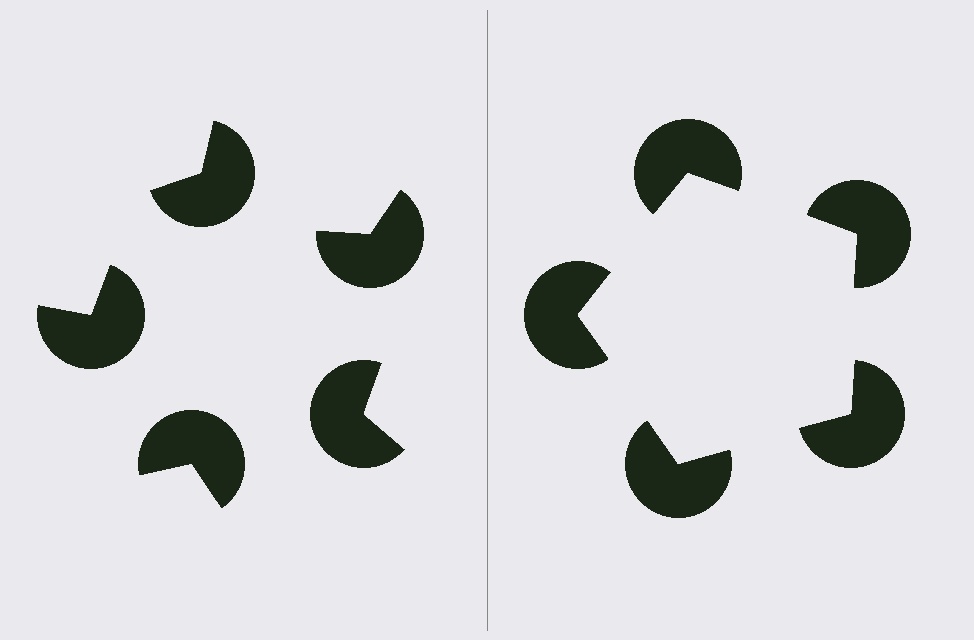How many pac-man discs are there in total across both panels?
10 — 5 on each side.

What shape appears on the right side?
An illusory pentagon.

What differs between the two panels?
The pac-man discs are positioned identically on both sides; only the wedge orientations differ. On the right they align to a pentagon; on the left they are misaligned.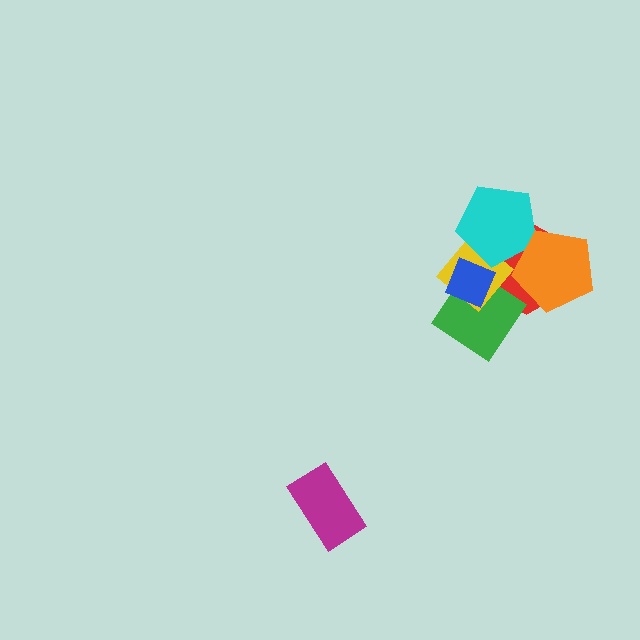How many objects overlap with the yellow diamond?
4 objects overlap with the yellow diamond.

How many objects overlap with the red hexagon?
5 objects overlap with the red hexagon.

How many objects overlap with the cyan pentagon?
3 objects overlap with the cyan pentagon.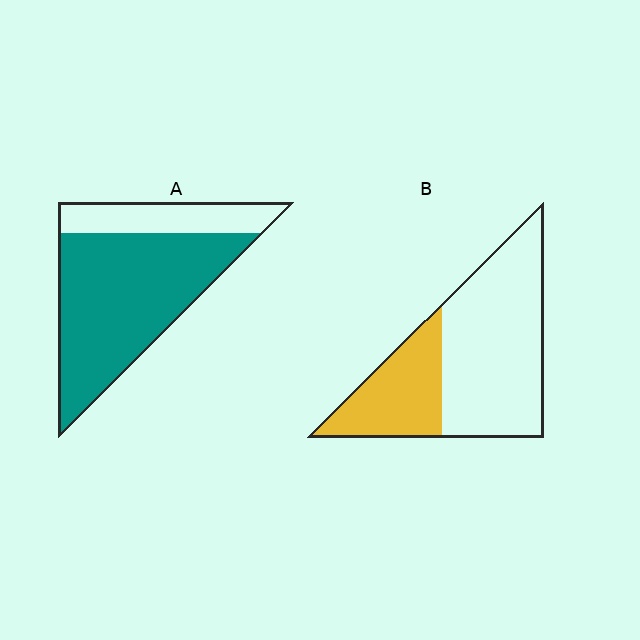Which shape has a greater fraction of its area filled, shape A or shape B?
Shape A.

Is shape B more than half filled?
No.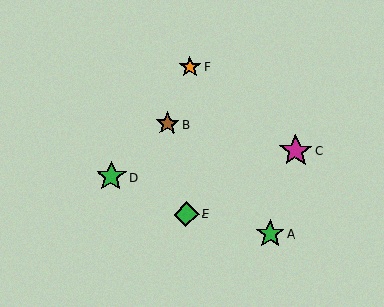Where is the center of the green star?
The center of the green star is at (111, 177).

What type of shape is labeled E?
Shape E is a green diamond.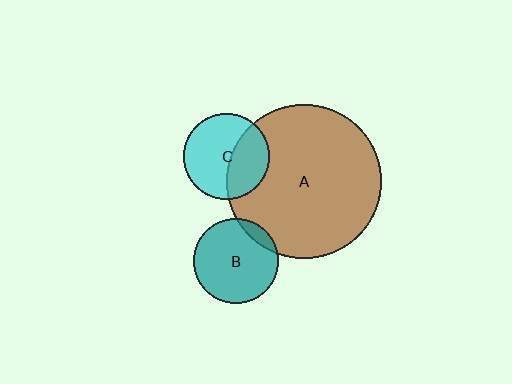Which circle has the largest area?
Circle A (brown).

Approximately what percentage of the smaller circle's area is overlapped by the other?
Approximately 40%.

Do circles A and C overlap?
Yes.